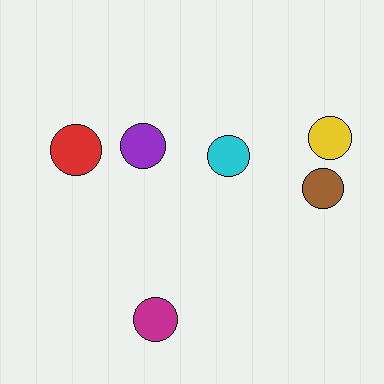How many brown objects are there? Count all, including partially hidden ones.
There is 1 brown object.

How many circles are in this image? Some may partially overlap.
There are 6 circles.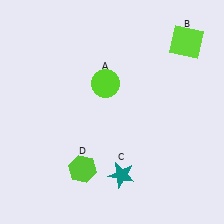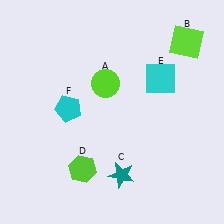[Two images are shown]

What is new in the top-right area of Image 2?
A cyan square (E) was added in the top-right area of Image 2.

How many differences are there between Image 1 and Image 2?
There are 2 differences between the two images.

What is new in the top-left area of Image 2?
A cyan pentagon (F) was added in the top-left area of Image 2.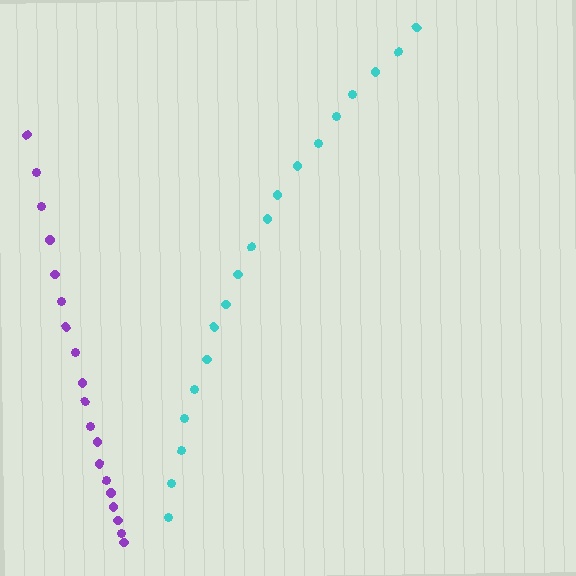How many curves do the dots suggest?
There are 2 distinct paths.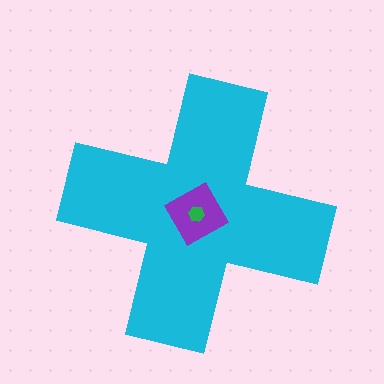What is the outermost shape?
The cyan cross.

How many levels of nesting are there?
3.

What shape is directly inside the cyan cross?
The purple diamond.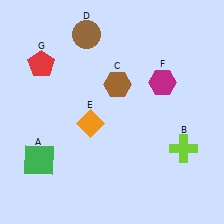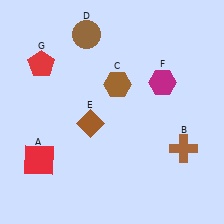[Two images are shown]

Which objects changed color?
A changed from green to red. B changed from lime to brown. E changed from orange to brown.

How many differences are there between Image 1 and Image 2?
There are 3 differences between the two images.